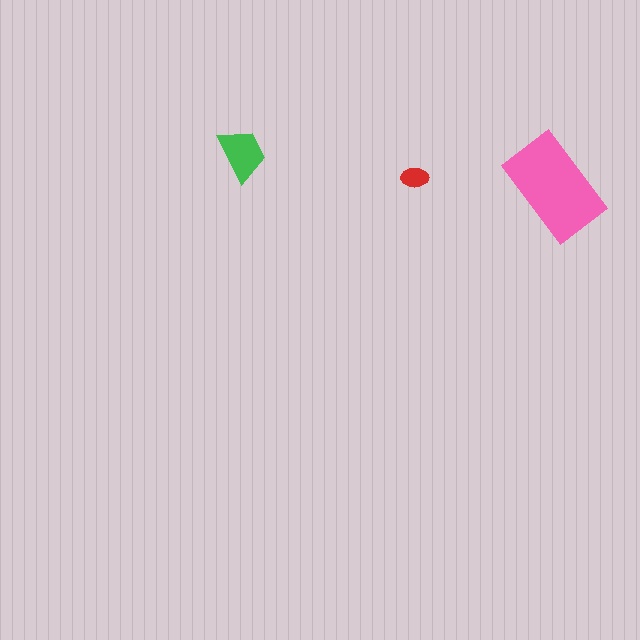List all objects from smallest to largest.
The red ellipse, the green trapezoid, the pink rectangle.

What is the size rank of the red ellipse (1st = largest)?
3rd.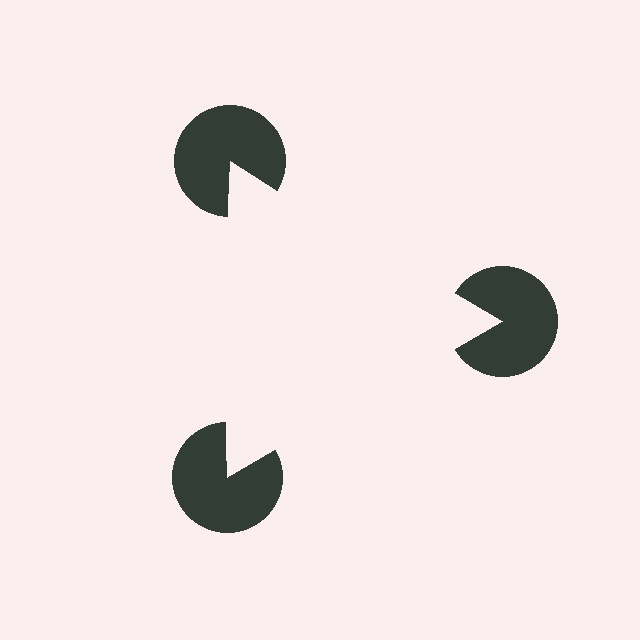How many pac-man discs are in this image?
There are 3 — one at each vertex of the illusory triangle.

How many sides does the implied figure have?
3 sides.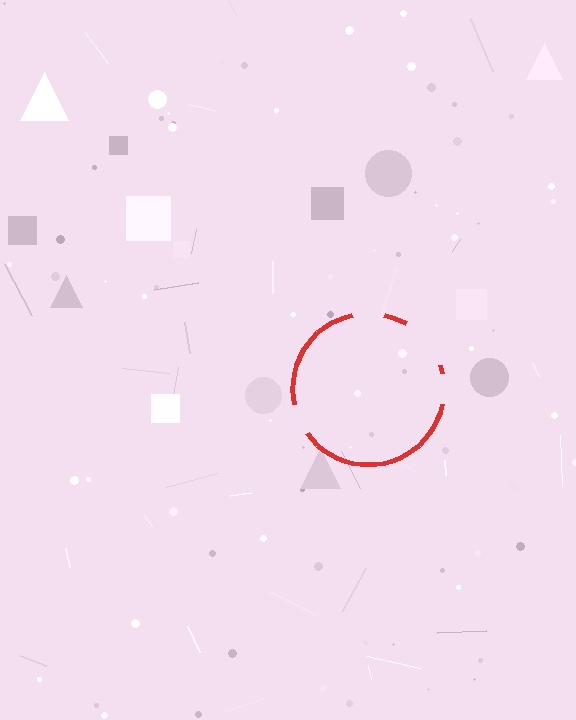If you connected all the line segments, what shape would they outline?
They would outline a circle.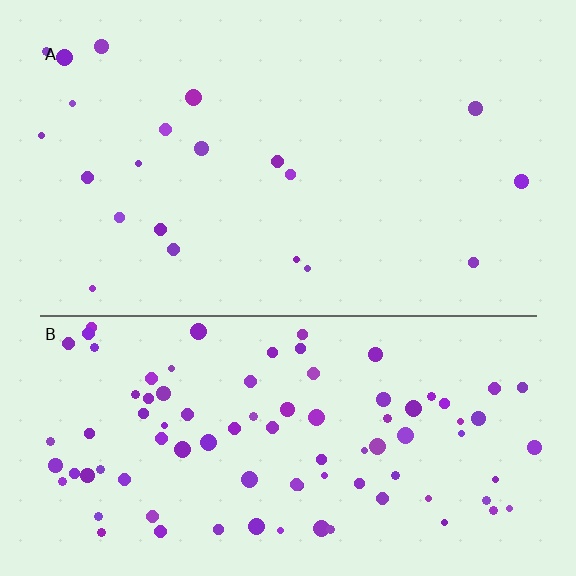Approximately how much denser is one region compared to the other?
Approximately 4.3× — region B over region A.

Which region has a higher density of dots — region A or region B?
B (the bottom).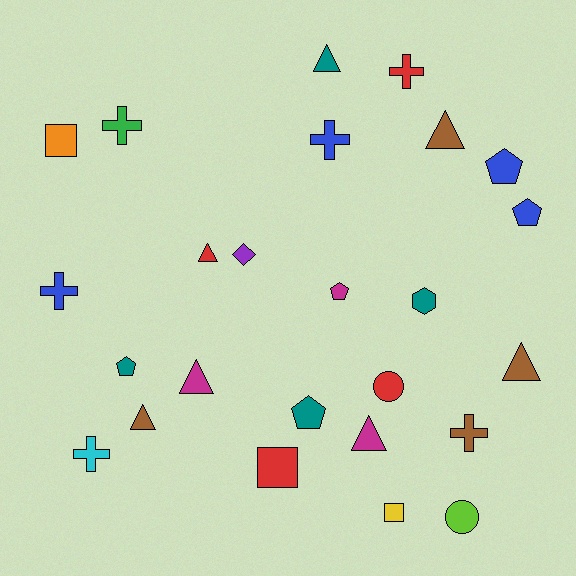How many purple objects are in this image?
There is 1 purple object.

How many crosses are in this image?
There are 6 crosses.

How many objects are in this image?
There are 25 objects.